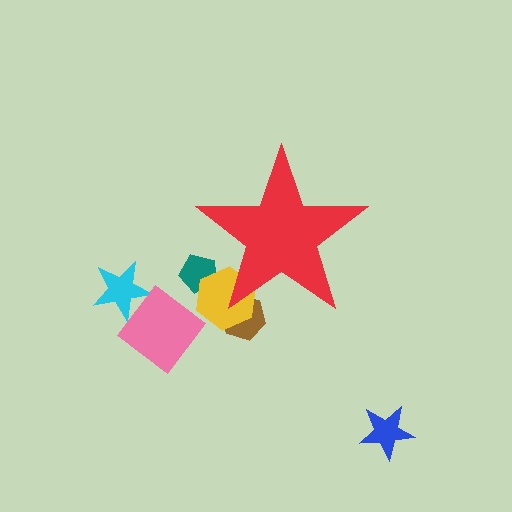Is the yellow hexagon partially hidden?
Yes, the yellow hexagon is partially hidden behind the red star.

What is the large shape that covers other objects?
A red star.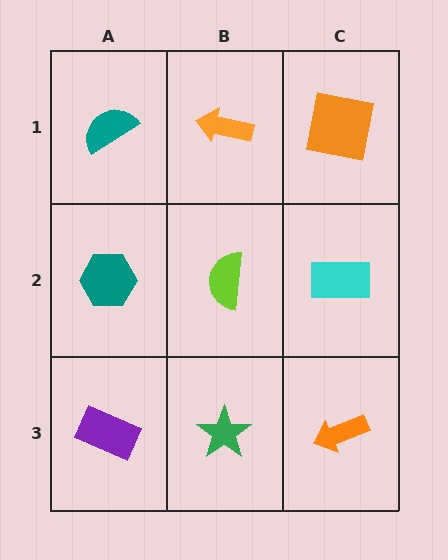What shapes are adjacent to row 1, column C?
A cyan rectangle (row 2, column C), an orange arrow (row 1, column B).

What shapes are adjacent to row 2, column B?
An orange arrow (row 1, column B), a green star (row 3, column B), a teal hexagon (row 2, column A), a cyan rectangle (row 2, column C).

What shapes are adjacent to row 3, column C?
A cyan rectangle (row 2, column C), a green star (row 3, column B).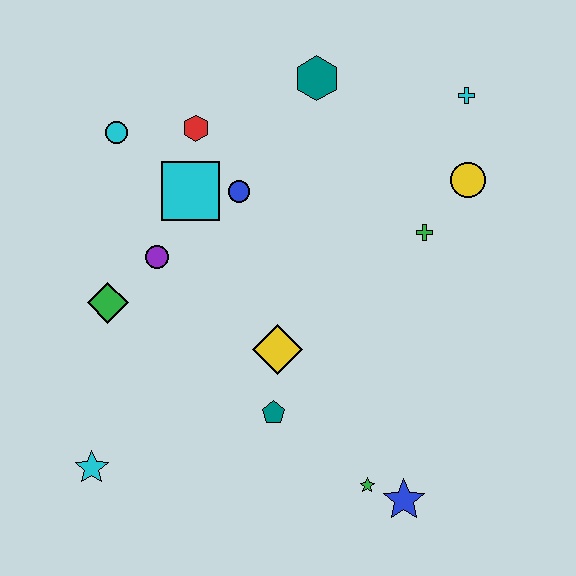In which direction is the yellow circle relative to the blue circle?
The yellow circle is to the right of the blue circle.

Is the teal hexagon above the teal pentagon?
Yes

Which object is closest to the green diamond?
The purple circle is closest to the green diamond.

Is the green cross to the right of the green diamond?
Yes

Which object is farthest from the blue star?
The cyan circle is farthest from the blue star.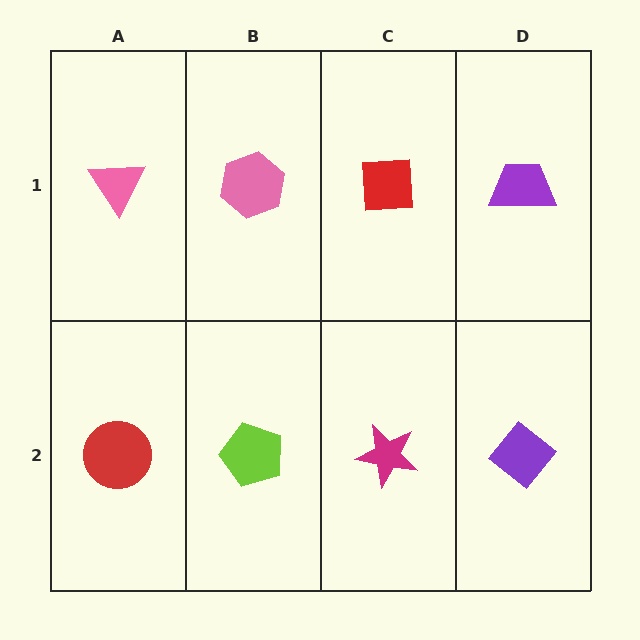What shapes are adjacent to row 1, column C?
A magenta star (row 2, column C), a pink hexagon (row 1, column B), a purple trapezoid (row 1, column D).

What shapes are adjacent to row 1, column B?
A lime pentagon (row 2, column B), a pink triangle (row 1, column A), a red square (row 1, column C).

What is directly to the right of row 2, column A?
A lime pentagon.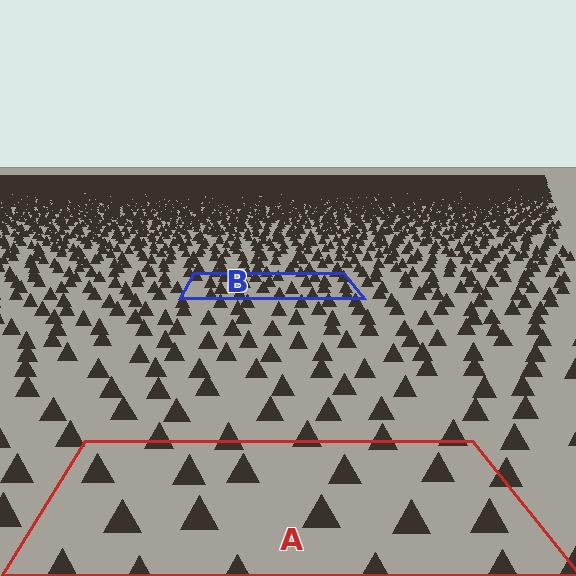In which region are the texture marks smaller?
The texture marks are smaller in region B, because it is farther away.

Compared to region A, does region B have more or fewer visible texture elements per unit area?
Region B has more texture elements per unit area — they are packed more densely because it is farther away.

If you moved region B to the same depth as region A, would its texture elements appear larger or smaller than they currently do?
They would appear larger. At a closer depth, the same texture elements are projected at a bigger on-screen size.